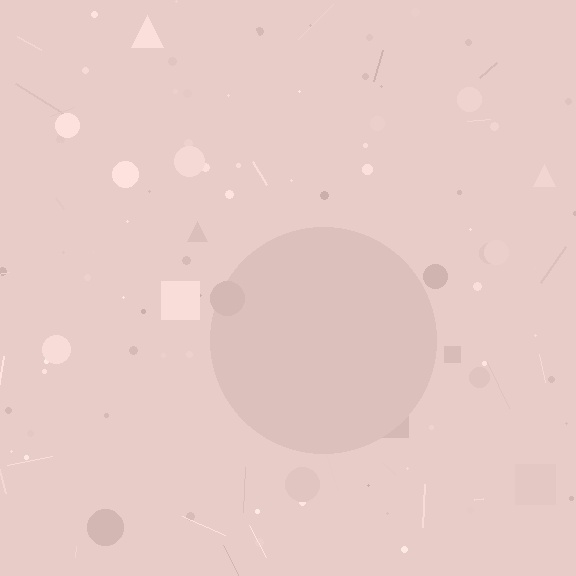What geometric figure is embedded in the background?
A circle is embedded in the background.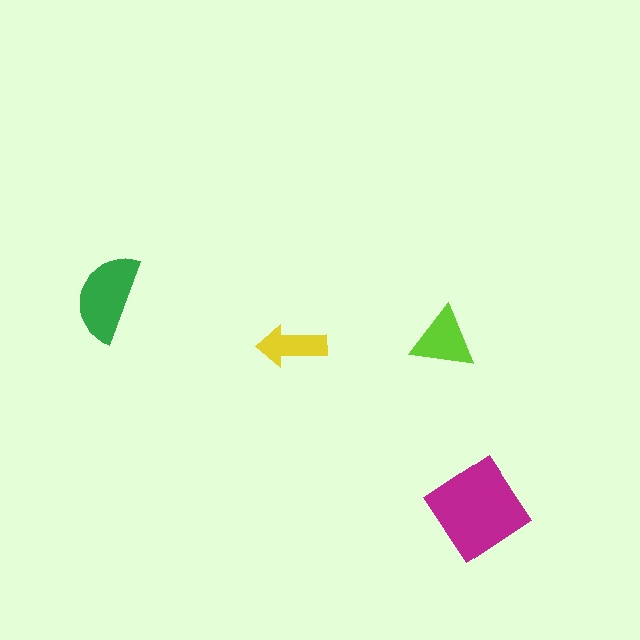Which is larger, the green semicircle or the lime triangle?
The green semicircle.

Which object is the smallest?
The yellow arrow.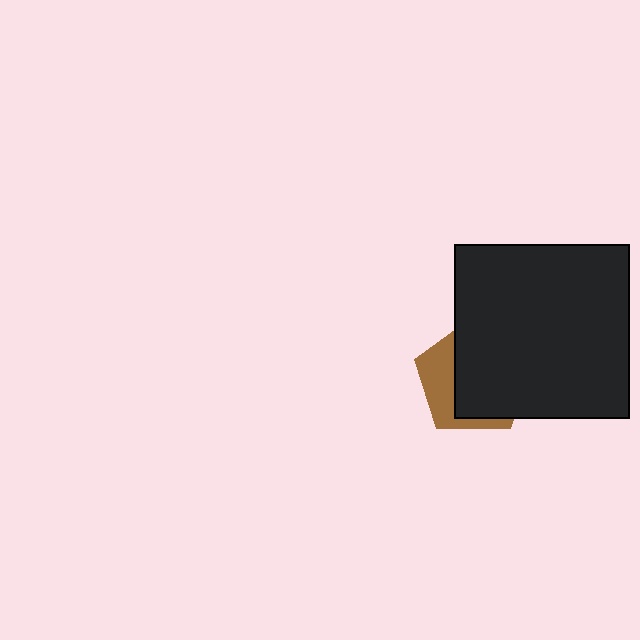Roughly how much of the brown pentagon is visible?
A small part of it is visible (roughly 34%).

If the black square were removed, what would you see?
You would see the complete brown pentagon.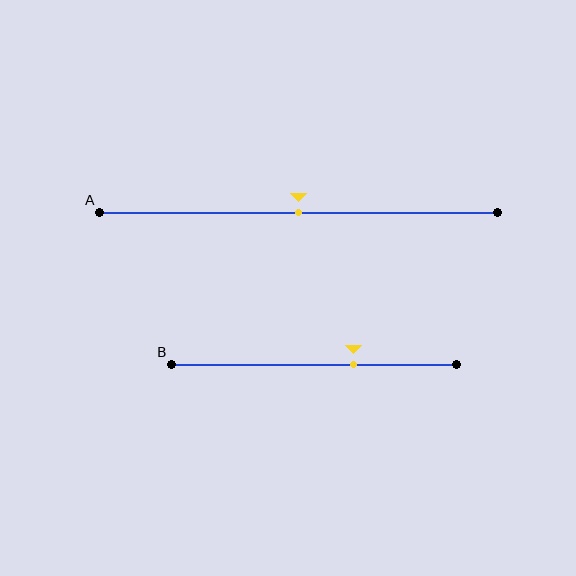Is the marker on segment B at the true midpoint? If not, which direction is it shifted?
No, the marker on segment B is shifted to the right by about 14% of the segment length.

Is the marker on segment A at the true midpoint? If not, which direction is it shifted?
Yes, the marker on segment A is at the true midpoint.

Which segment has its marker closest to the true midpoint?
Segment A has its marker closest to the true midpoint.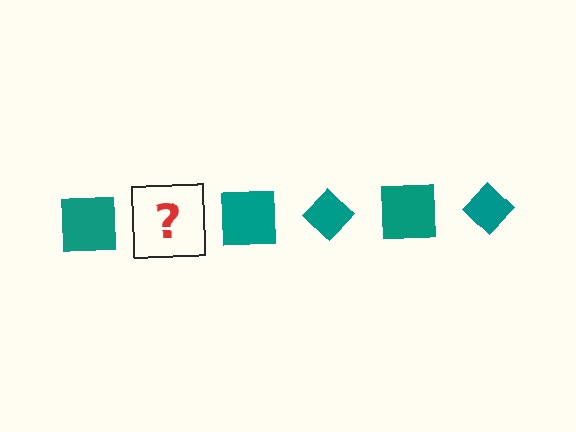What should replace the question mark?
The question mark should be replaced with a teal diamond.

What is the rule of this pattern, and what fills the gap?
The rule is that the pattern cycles through square, diamond shapes in teal. The gap should be filled with a teal diamond.